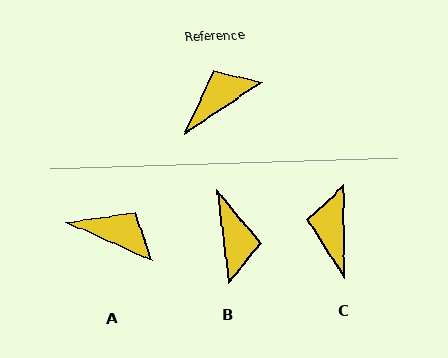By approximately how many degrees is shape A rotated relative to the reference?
Approximately 58 degrees clockwise.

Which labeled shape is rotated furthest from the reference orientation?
B, about 117 degrees away.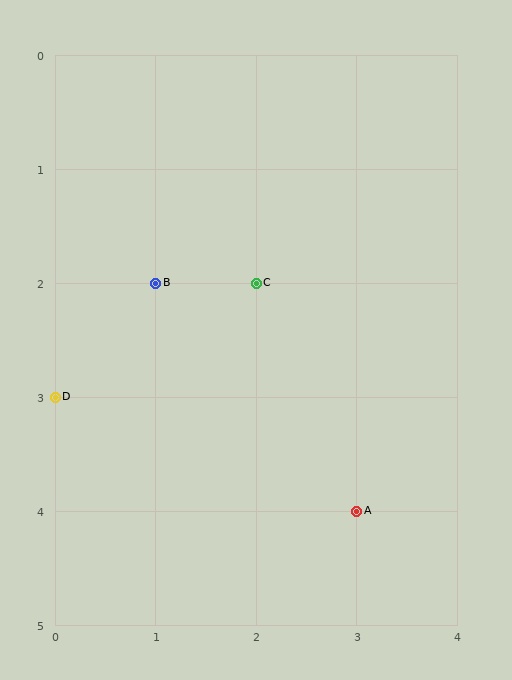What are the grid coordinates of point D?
Point D is at grid coordinates (0, 3).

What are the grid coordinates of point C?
Point C is at grid coordinates (2, 2).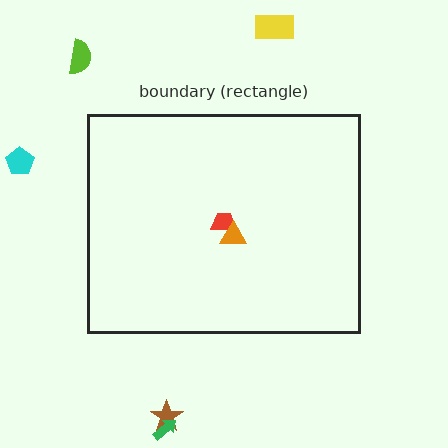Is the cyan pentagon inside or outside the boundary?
Outside.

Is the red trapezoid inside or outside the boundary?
Inside.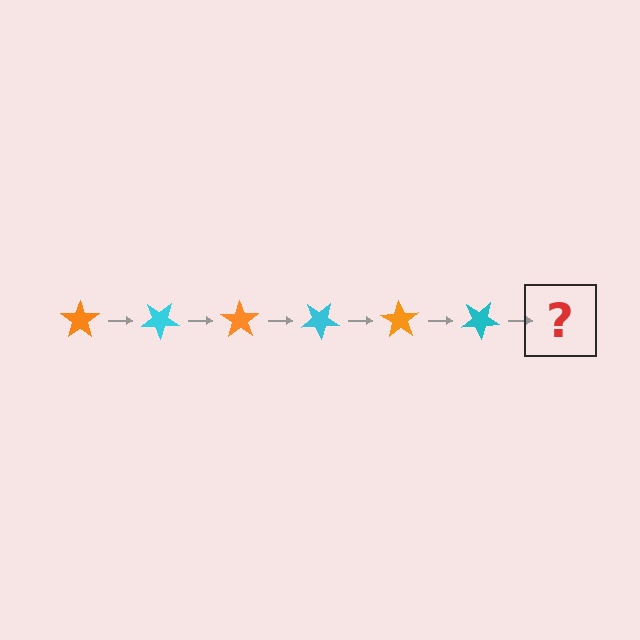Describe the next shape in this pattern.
It should be an orange star, rotated 210 degrees from the start.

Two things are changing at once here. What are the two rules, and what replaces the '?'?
The two rules are that it rotates 35 degrees each step and the color cycles through orange and cyan. The '?' should be an orange star, rotated 210 degrees from the start.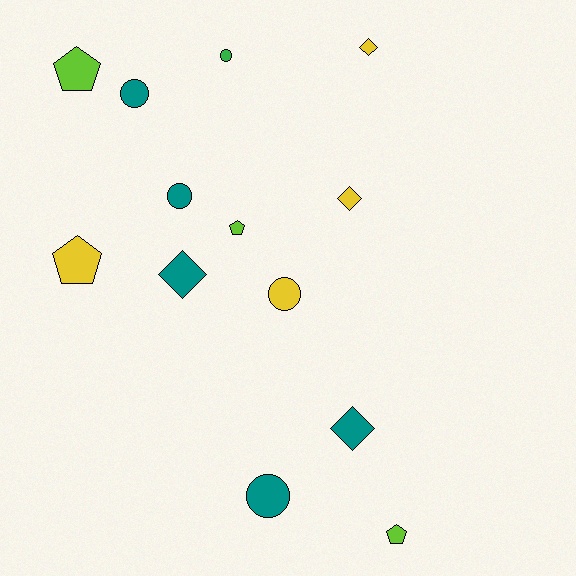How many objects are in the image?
There are 13 objects.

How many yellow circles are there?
There is 1 yellow circle.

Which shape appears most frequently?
Circle, with 5 objects.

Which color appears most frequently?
Teal, with 5 objects.